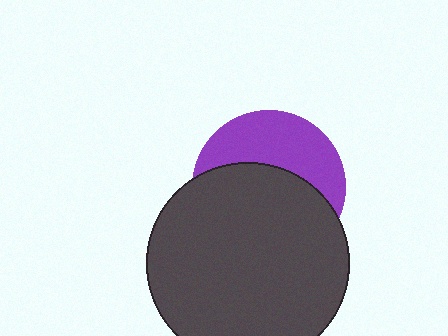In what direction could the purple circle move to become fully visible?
The purple circle could move up. That would shift it out from behind the dark gray circle entirely.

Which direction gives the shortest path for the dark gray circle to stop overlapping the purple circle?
Moving down gives the shortest separation.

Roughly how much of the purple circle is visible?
A small part of it is visible (roughly 40%).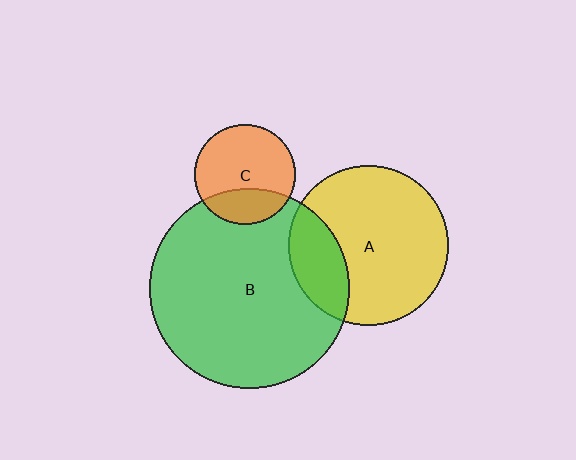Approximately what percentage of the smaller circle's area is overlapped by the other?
Approximately 25%.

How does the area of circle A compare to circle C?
Approximately 2.5 times.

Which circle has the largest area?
Circle B (green).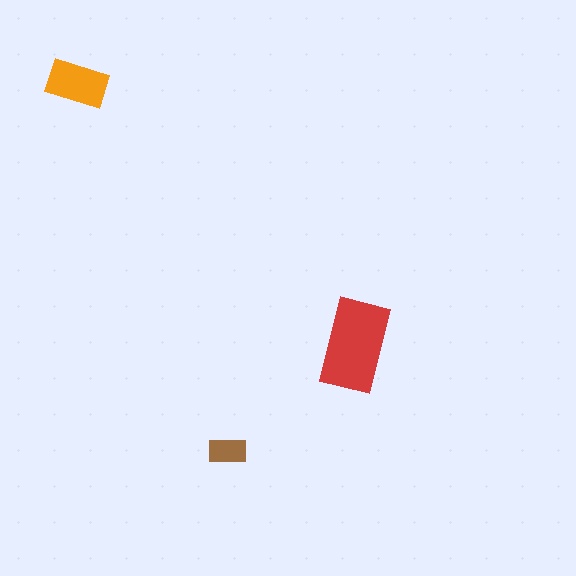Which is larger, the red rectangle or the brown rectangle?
The red one.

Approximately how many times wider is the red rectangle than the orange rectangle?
About 1.5 times wider.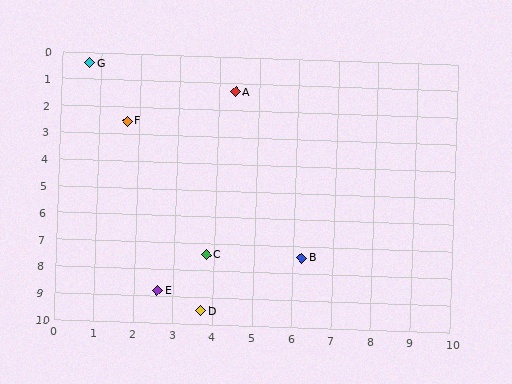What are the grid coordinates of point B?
Point B is at approximately (6.2, 7.4).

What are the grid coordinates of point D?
Point D is at approximately (3.7, 9.5).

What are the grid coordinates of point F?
Point F is at approximately (1.7, 2.5).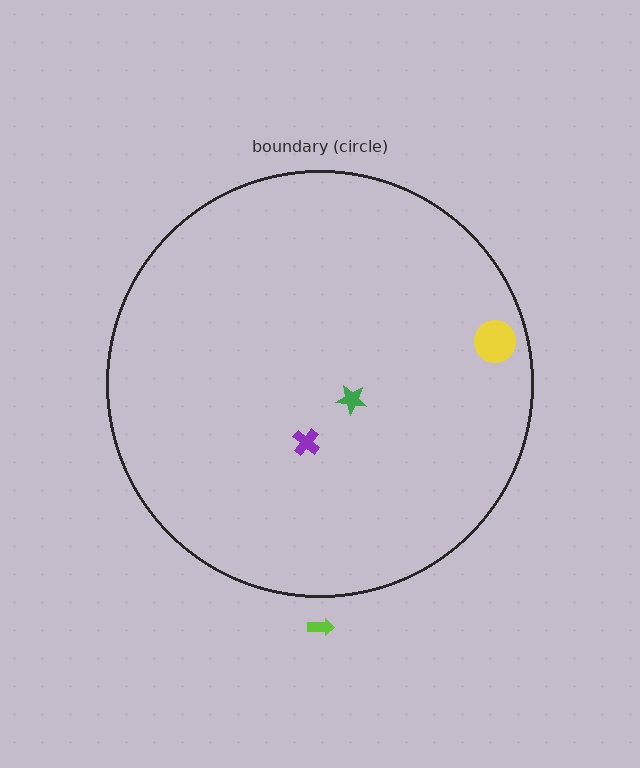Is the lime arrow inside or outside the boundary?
Outside.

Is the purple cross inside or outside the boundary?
Inside.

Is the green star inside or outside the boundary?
Inside.